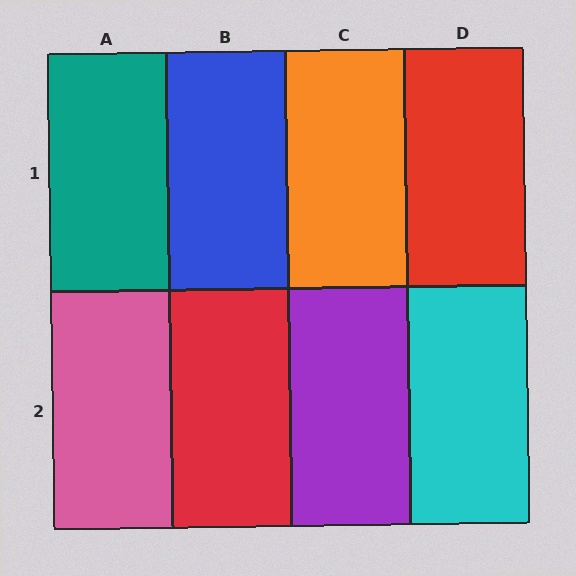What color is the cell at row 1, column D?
Red.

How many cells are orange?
1 cell is orange.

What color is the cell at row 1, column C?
Orange.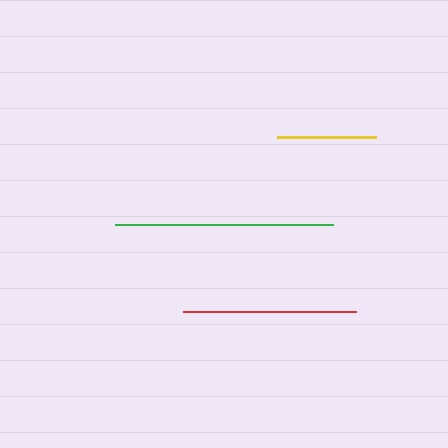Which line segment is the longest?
The green line is the longest at approximately 217 pixels.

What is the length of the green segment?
The green segment is approximately 217 pixels long.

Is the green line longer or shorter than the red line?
The green line is longer than the red line.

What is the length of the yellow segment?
The yellow segment is approximately 99 pixels long.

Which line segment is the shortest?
The yellow line is the shortest at approximately 99 pixels.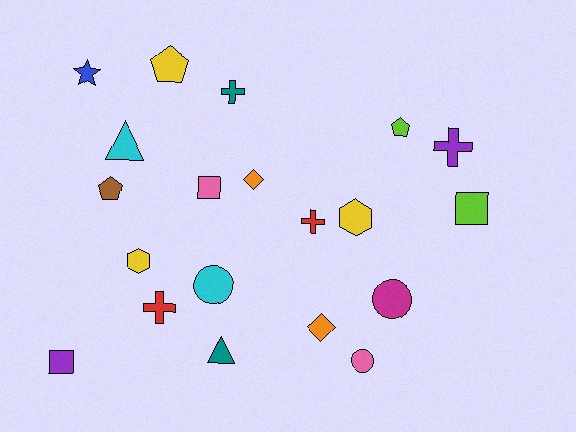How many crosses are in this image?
There are 4 crosses.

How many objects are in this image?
There are 20 objects.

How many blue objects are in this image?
There is 1 blue object.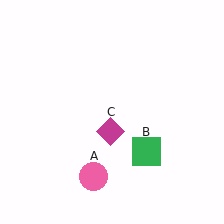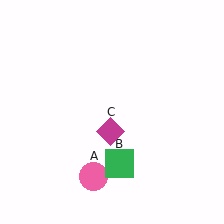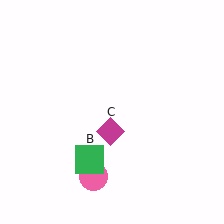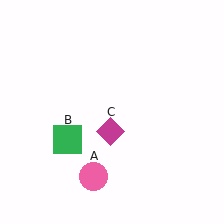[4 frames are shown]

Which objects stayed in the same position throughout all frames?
Pink circle (object A) and magenta diamond (object C) remained stationary.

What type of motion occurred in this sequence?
The green square (object B) rotated clockwise around the center of the scene.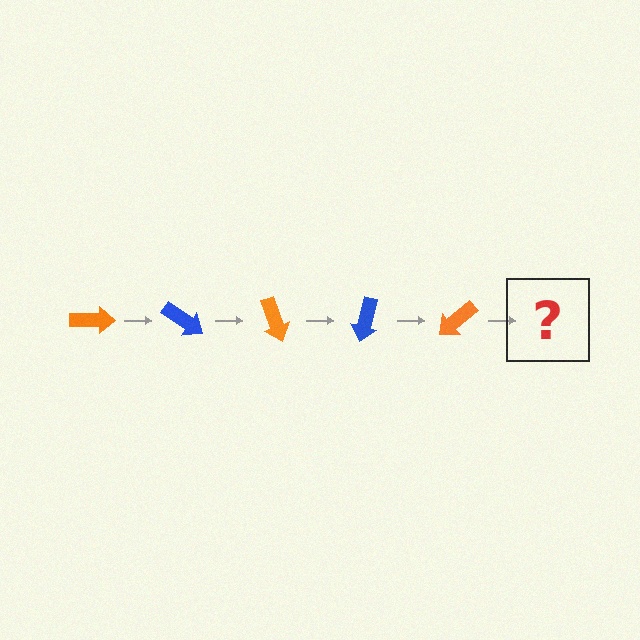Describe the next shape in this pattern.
It should be a blue arrow, rotated 175 degrees from the start.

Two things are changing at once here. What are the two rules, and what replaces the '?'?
The two rules are that it rotates 35 degrees each step and the color cycles through orange and blue. The '?' should be a blue arrow, rotated 175 degrees from the start.